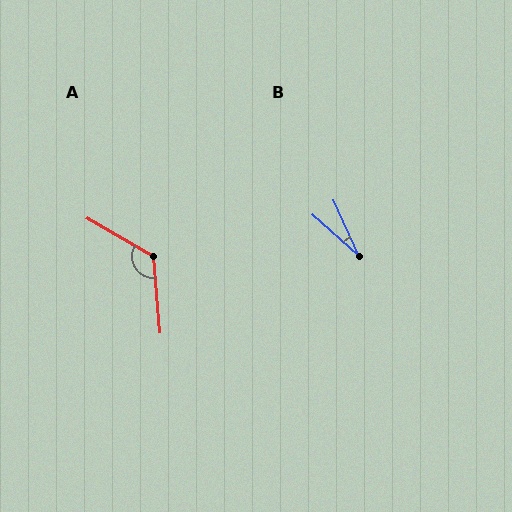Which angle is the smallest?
B, at approximately 24 degrees.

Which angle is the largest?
A, at approximately 124 degrees.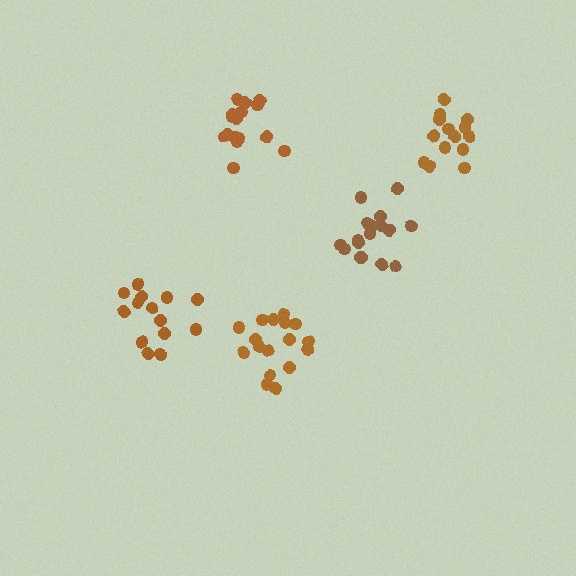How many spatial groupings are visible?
There are 5 spatial groupings.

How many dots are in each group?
Group 1: 17 dots, Group 2: 18 dots, Group 3: 16 dots, Group 4: 14 dots, Group 5: 14 dots (79 total).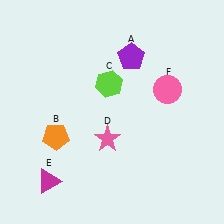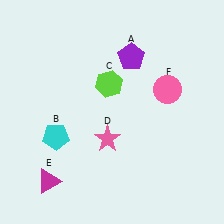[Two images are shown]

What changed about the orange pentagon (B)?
In Image 1, B is orange. In Image 2, it changed to cyan.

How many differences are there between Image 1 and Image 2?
There is 1 difference between the two images.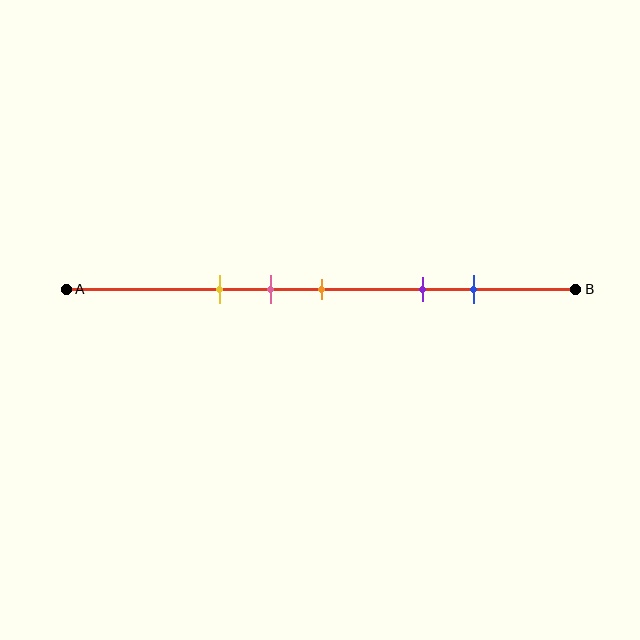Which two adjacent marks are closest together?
The pink and orange marks are the closest adjacent pair.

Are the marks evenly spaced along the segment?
No, the marks are not evenly spaced.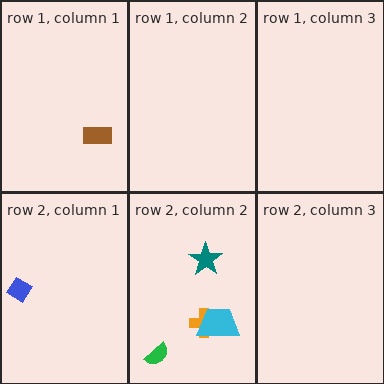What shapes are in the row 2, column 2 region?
The orange cross, the green semicircle, the teal star, the cyan trapezoid.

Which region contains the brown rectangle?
The row 1, column 1 region.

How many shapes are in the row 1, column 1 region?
1.